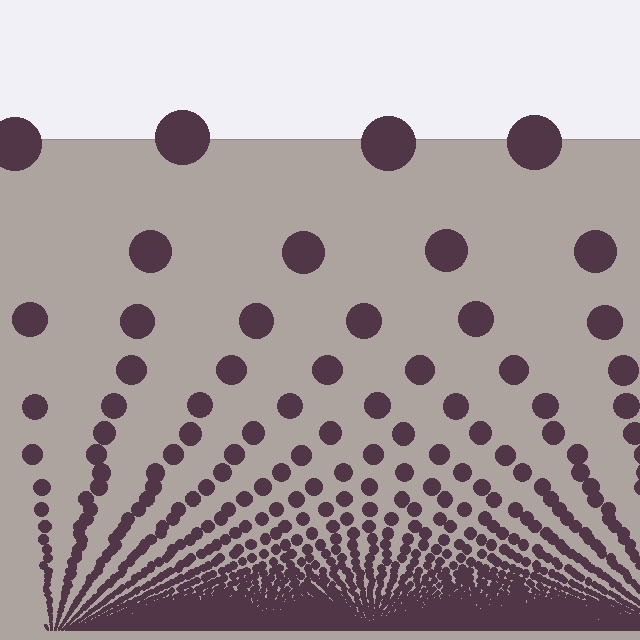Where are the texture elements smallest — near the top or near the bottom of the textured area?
Near the bottom.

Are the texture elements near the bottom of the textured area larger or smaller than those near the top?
Smaller. The gradient is inverted — elements near the bottom are smaller and denser.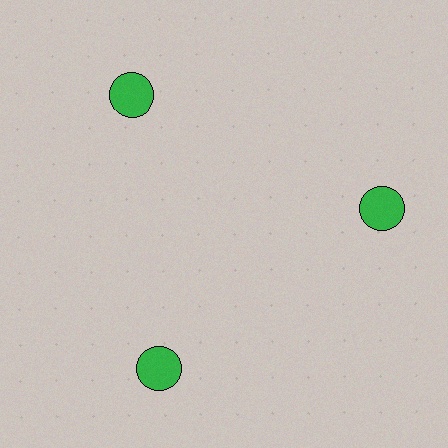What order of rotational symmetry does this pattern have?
This pattern has 3-fold rotational symmetry.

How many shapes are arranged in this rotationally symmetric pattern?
There are 3 shapes, arranged in 3 groups of 1.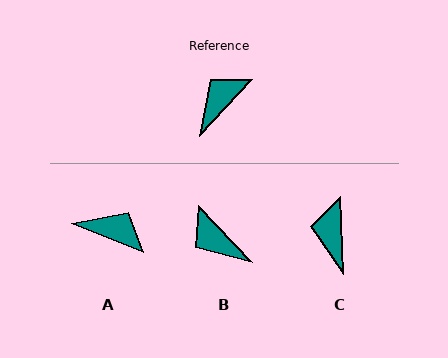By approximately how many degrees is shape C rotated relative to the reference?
Approximately 45 degrees counter-clockwise.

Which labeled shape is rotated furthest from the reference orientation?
B, about 86 degrees away.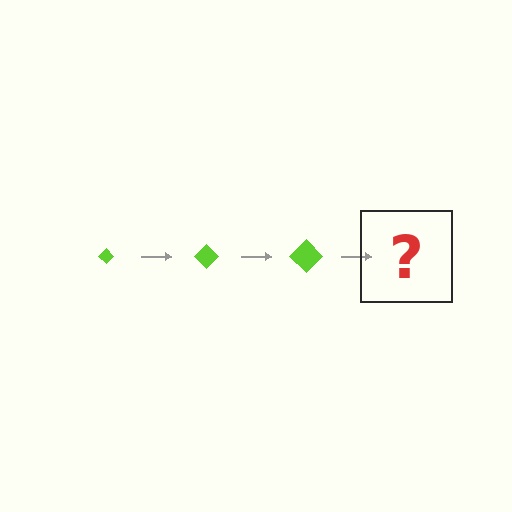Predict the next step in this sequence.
The next step is a lime diamond, larger than the previous one.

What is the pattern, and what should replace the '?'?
The pattern is that the diamond gets progressively larger each step. The '?' should be a lime diamond, larger than the previous one.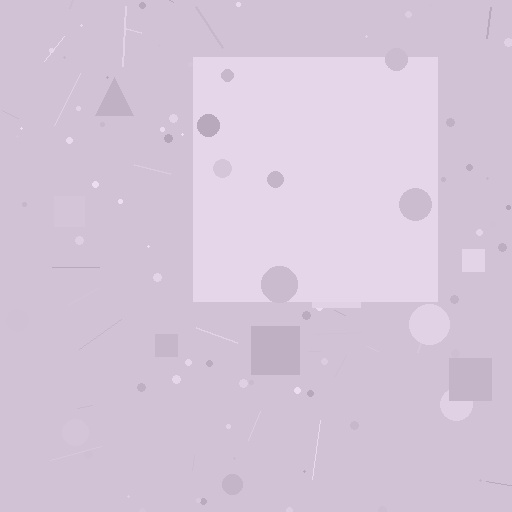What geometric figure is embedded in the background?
A square is embedded in the background.